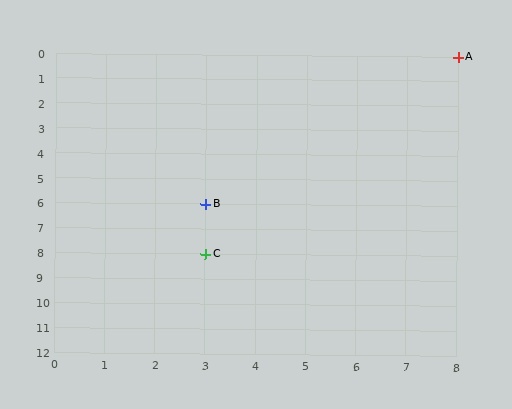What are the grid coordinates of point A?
Point A is at grid coordinates (8, 0).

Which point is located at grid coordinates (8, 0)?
Point A is at (8, 0).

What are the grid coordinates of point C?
Point C is at grid coordinates (3, 8).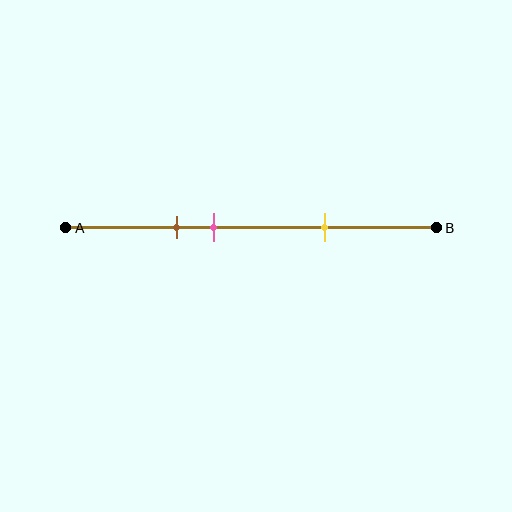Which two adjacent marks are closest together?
The brown and pink marks are the closest adjacent pair.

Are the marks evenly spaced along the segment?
No, the marks are not evenly spaced.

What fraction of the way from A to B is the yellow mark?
The yellow mark is approximately 70% (0.7) of the way from A to B.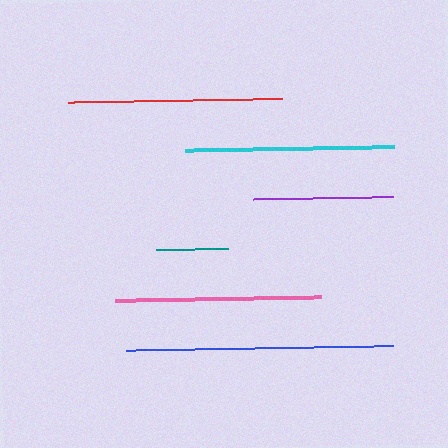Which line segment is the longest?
The blue line is the longest at approximately 267 pixels.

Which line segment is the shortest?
The teal line is the shortest at approximately 73 pixels.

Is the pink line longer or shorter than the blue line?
The blue line is longer than the pink line.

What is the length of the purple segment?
The purple segment is approximately 139 pixels long.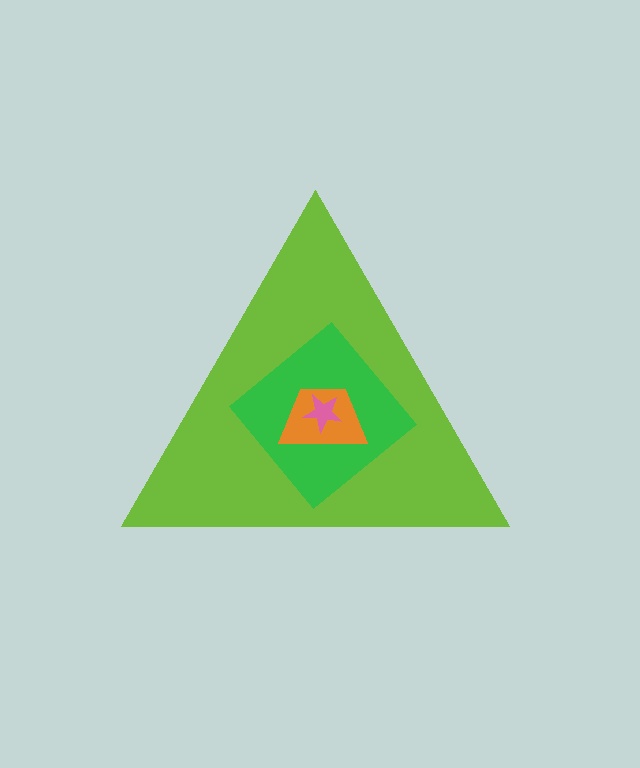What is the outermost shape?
The lime triangle.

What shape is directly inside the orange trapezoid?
The pink star.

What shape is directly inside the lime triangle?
The green diamond.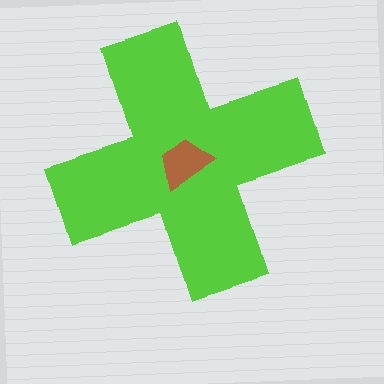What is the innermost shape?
The brown trapezoid.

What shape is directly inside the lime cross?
The brown trapezoid.